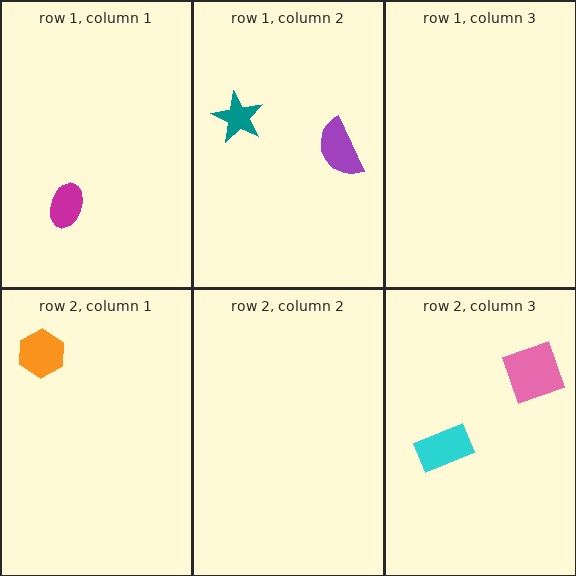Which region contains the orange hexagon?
The row 2, column 1 region.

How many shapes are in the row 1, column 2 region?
2.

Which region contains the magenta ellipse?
The row 1, column 1 region.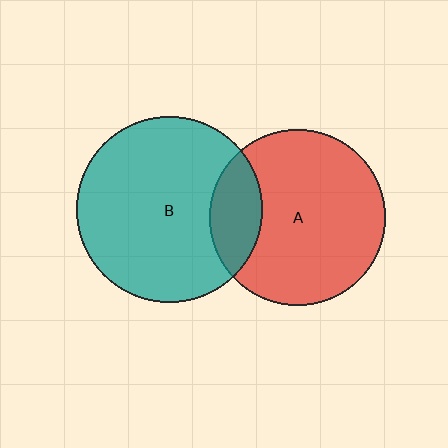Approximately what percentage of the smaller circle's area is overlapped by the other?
Approximately 20%.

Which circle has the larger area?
Circle B (teal).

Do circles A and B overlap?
Yes.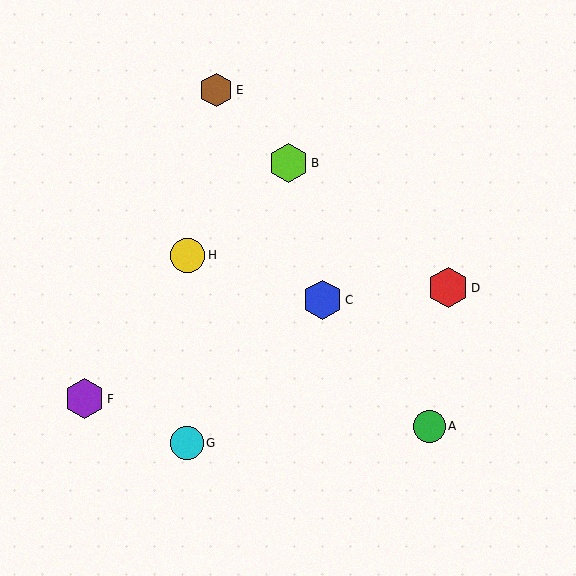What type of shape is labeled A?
Shape A is a green circle.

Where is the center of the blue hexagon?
The center of the blue hexagon is at (322, 300).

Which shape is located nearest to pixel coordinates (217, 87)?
The brown hexagon (labeled E) at (216, 90) is nearest to that location.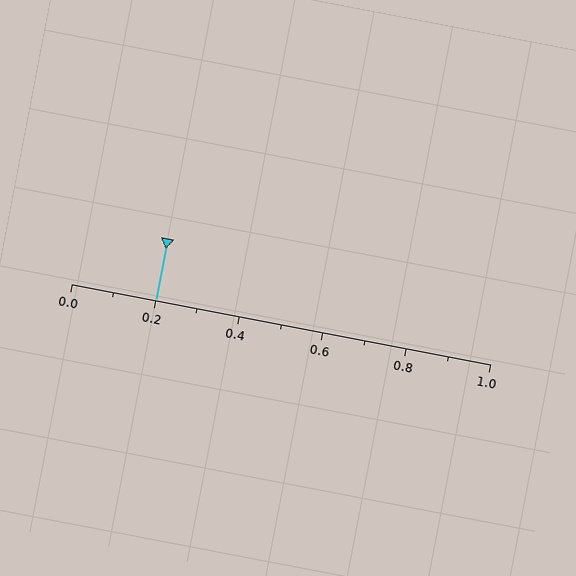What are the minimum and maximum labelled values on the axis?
The axis runs from 0.0 to 1.0.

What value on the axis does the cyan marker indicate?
The marker indicates approximately 0.2.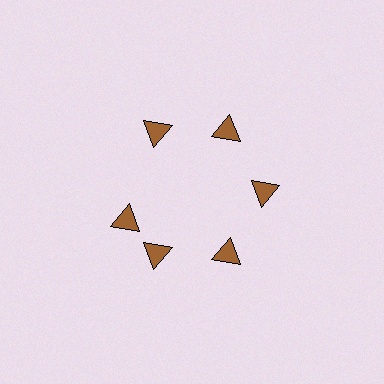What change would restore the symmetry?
The symmetry would be restored by rotating it back into even spacing with its neighbors so that all 6 triangles sit at equal angles and equal distance from the center.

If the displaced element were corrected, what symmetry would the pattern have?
It would have 6-fold rotational symmetry — the pattern would map onto itself every 60 degrees.